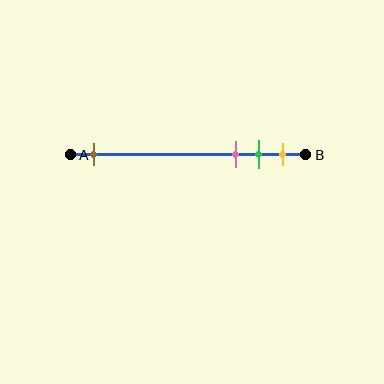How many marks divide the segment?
There are 4 marks dividing the segment.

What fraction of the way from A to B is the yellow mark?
The yellow mark is approximately 90% (0.9) of the way from A to B.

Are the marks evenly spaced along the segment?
No, the marks are not evenly spaced.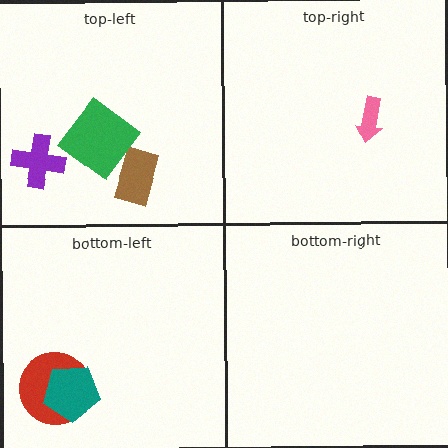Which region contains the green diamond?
The top-left region.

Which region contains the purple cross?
The top-left region.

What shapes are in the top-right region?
The pink arrow.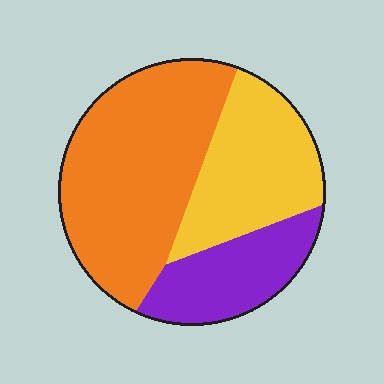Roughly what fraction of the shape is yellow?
Yellow takes up between a quarter and a half of the shape.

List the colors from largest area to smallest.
From largest to smallest: orange, yellow, purple.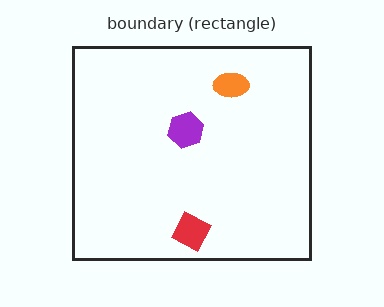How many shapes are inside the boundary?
3 inside, 0 outside.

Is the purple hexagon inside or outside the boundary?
Inside.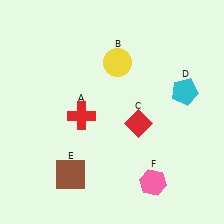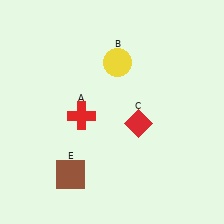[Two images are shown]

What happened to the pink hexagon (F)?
The pink hexagon (F) was removed in Image 2. It was in the bottom-right area of Image 1.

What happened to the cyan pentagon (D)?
The cyan pentagon (D) was removed in Image 2. It was in the top-right area of Image 1.